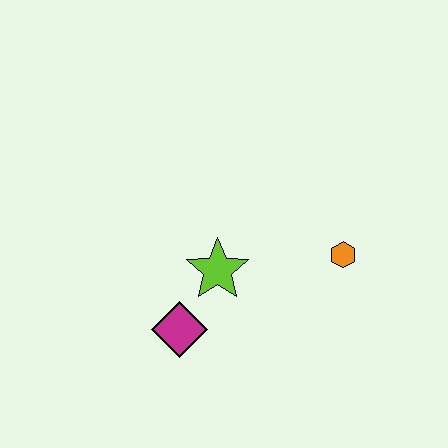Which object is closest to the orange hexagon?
The lime star is closest to the orange hexagon.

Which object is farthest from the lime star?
The orange hexagon is farthest from the lime star.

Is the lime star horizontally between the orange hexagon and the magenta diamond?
Yes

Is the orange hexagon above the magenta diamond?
Yes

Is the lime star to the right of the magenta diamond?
Yes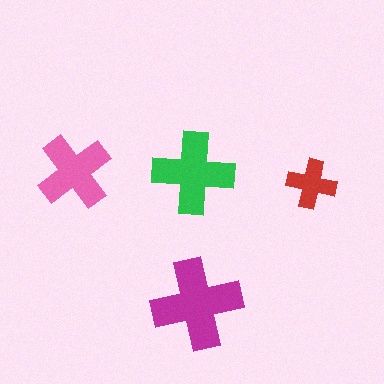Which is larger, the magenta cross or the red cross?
The magenta one.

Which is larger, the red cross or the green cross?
The green one.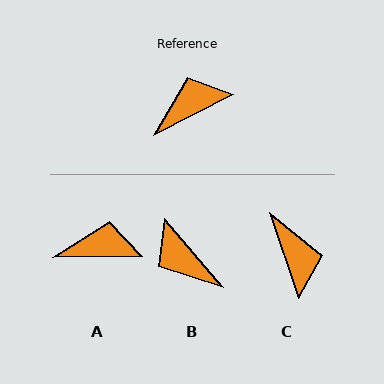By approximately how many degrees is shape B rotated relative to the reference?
Approximately 104 degrees counter-clockwise.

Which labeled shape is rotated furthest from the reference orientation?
B, about 104 degrees away.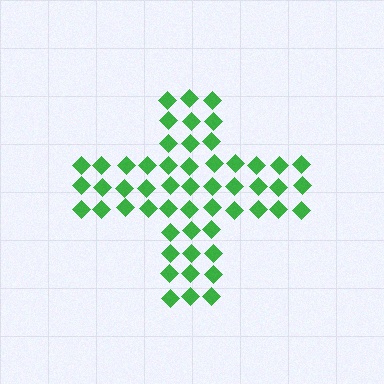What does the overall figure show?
The overall figure shows a cross.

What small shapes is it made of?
It is made of small diamonds.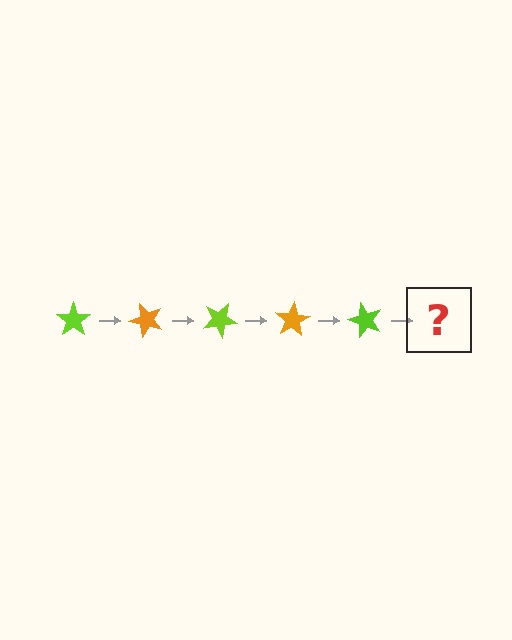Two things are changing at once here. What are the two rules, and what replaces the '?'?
The two rules are that it rotates 50 degrees each step and the color cycles through lime and orange. The '?' should be an orange star, rotated 250 degrees from the start.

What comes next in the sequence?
The next element should be an orange star, rotated 250 degrees from the start.